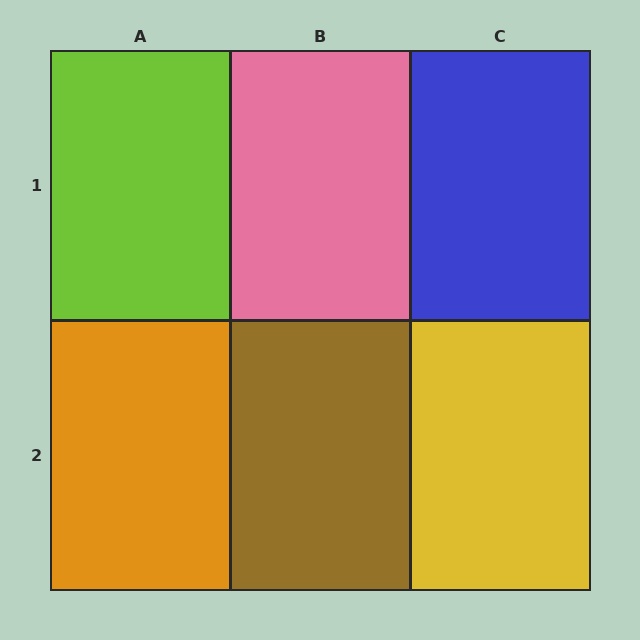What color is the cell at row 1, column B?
Pink.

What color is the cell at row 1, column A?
Lime.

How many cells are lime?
1 cell is lime.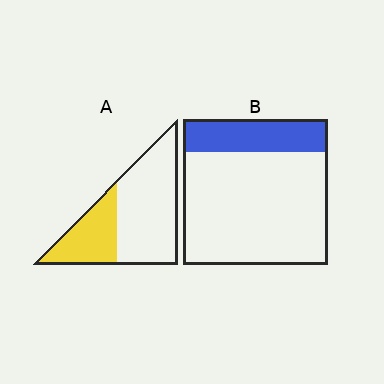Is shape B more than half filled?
No.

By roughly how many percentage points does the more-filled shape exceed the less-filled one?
By roughly 10 percentage points (A over B).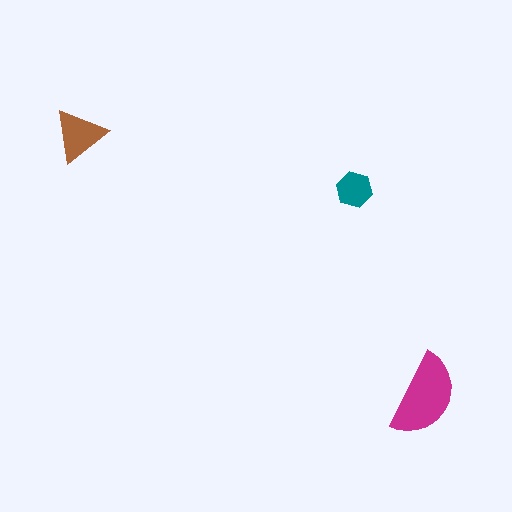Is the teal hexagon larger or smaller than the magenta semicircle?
Smaller.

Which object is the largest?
The magenta semicircle.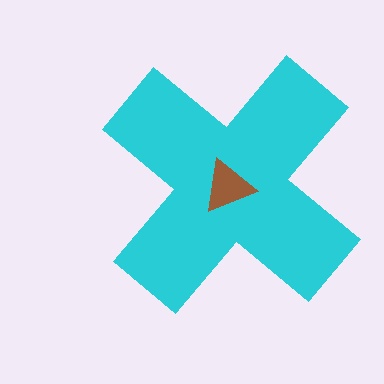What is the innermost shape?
The brown triangle.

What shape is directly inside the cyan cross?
The brown triangle.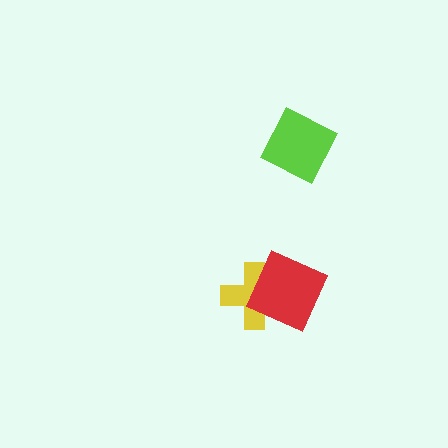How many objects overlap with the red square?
1 object overlaps with the red square.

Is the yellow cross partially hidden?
Yes, it is partially covered by another shape.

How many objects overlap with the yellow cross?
1 object overlaps with the yellow cross.